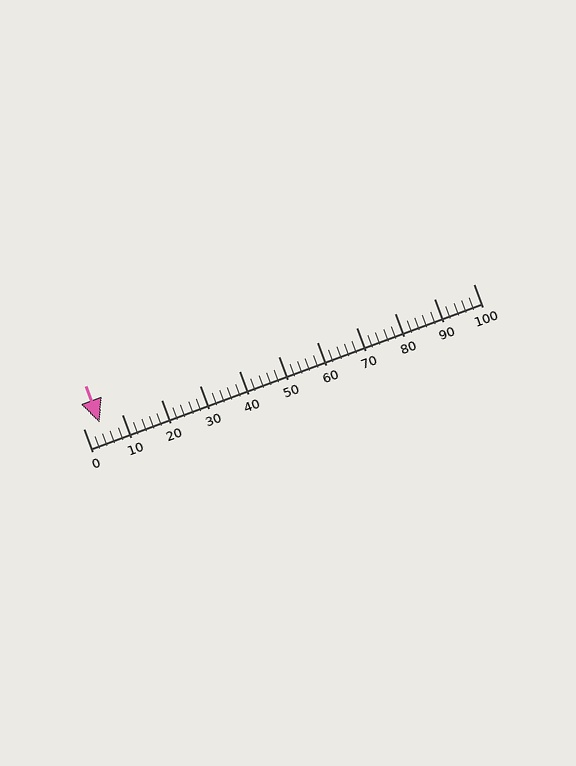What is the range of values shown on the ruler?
The ruler shows values from 0 to 100.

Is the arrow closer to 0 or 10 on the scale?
The arrow is closer to 0.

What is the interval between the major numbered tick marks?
The major tick marks are spaced 10 units apart.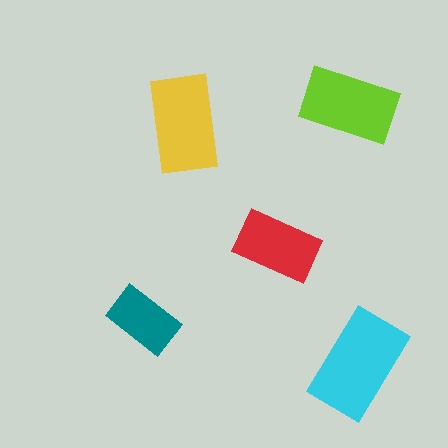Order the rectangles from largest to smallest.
the cyan one, the yellow one, the lime one, the red one, the teal one.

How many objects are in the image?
There are 5 objects in the image.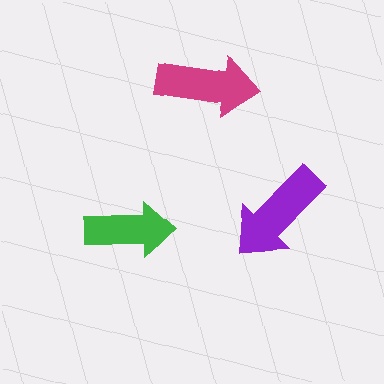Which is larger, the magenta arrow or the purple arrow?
The purple one.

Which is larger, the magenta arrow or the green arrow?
The magenta one.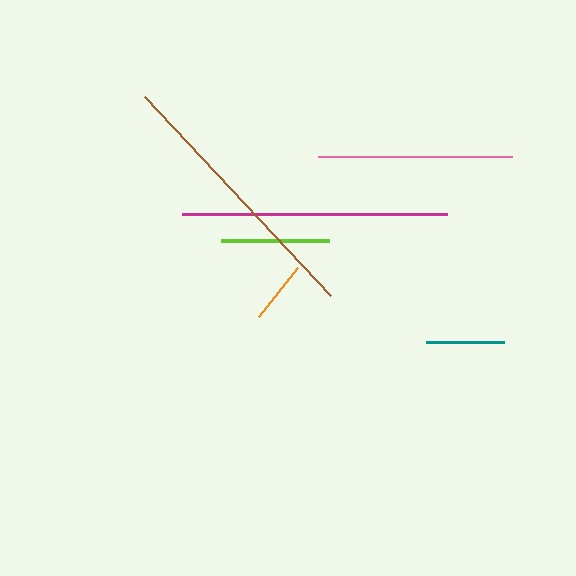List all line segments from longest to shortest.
From longest to shortest: brown, magenta, pink, lime, teal, orange.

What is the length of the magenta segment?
The magenta segment is approximately 264 pixels long.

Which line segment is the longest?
The brown line is the longest at approximately 273 pixels.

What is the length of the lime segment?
The lime segment is approximately 108 pixels long.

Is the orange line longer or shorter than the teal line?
The teal line is longer than the orange line.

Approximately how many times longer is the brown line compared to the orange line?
The brown line is approximately 4.3 times the length of the orange line.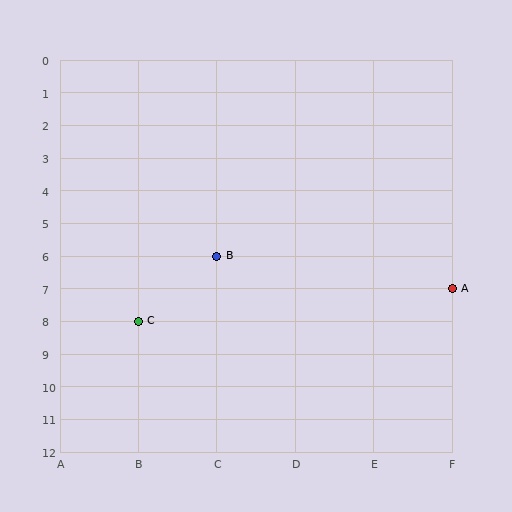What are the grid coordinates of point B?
Point B is at grid coordinates (C, 6).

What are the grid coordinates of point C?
Point C is at grid coordinates (B, 8).